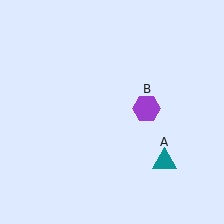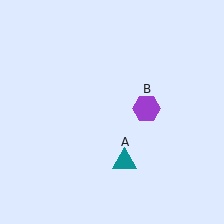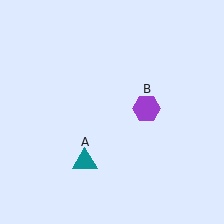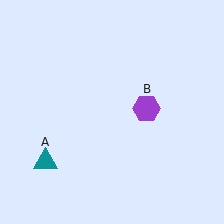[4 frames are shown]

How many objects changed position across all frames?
1 object changed position: teal triangle (object A).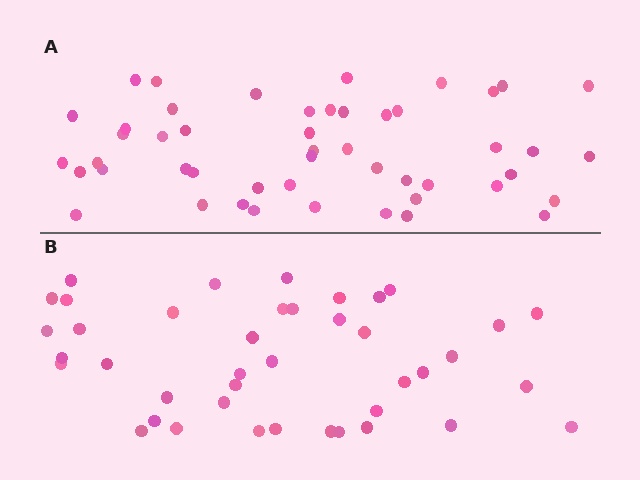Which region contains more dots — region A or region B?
Region A (the top region) has more dots.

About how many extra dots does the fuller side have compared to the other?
Region A has roughly 8 or so more dots than region B.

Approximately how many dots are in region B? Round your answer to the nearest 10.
About 40 dots. (The exact count is 41, which rounds to 40.)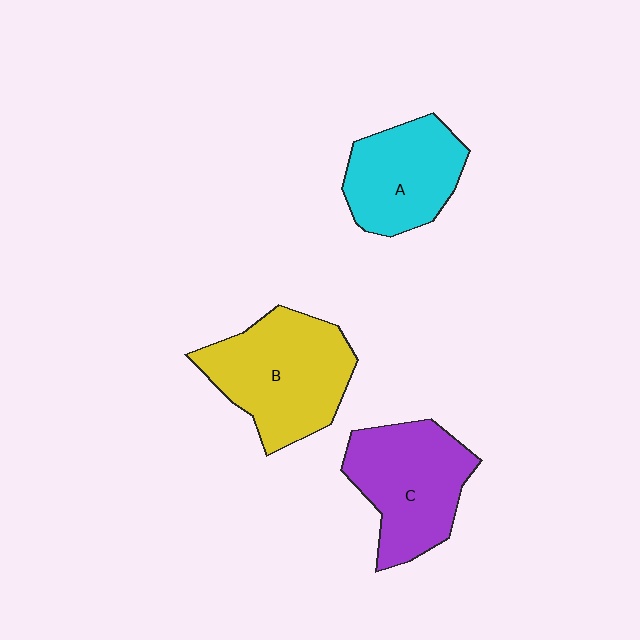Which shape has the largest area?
Shape B (yellow).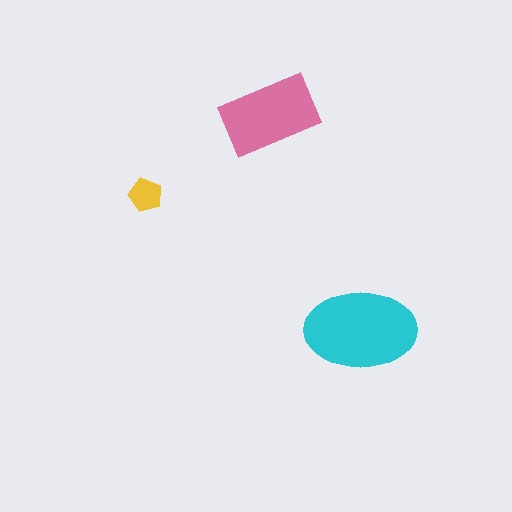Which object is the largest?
The cyan ellipse.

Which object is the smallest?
The yellow pentagon.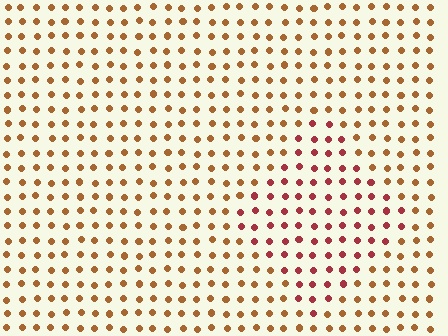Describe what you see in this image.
The image is filled with small brown elements in a uniform arrangement. A diamond-shaped region is visible where the elements are tinted to a slightly different hue, forming a subtle color boundary.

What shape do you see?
I see a diamond.